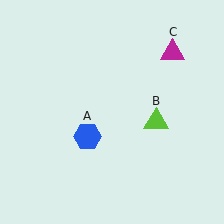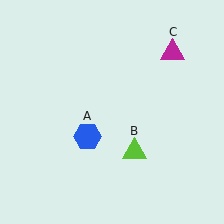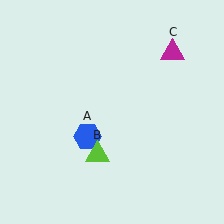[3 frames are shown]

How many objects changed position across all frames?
1 object changed position: lime triangle (object B).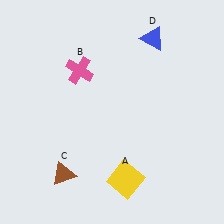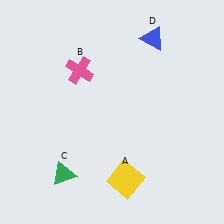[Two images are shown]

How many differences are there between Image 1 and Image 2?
There is 1 difference between the two images.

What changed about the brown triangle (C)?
In Image 1, C is brown. In Image 2, it changed to green.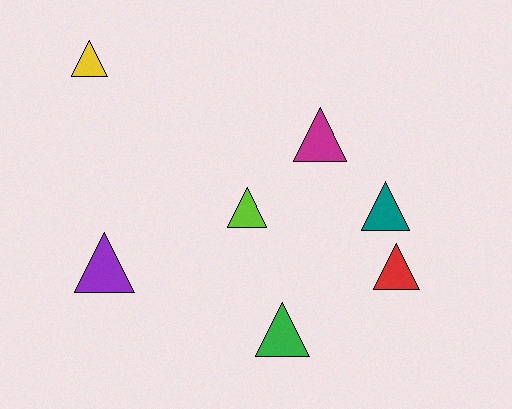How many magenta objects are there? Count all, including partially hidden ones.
There is 1 magenta object.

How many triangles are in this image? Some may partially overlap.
There are 7 triangles.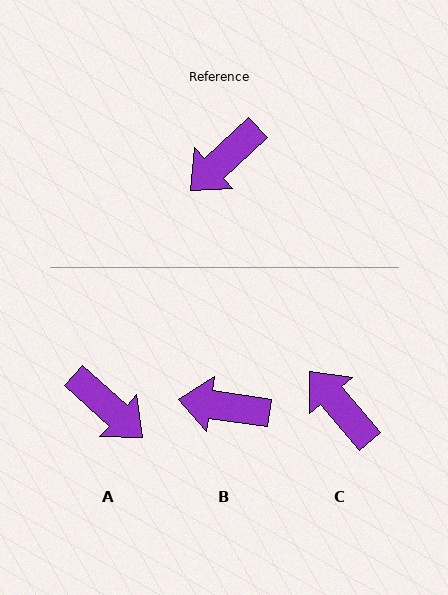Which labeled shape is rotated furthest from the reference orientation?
A, about 96 degrees away.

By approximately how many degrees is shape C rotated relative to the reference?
Approximately 92 degrees clockwise.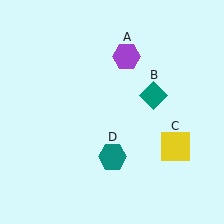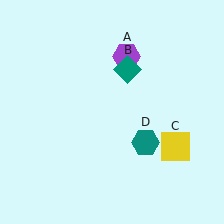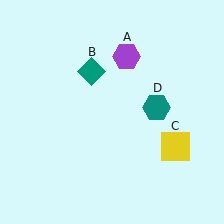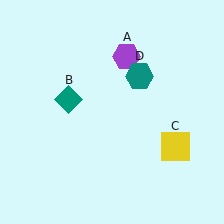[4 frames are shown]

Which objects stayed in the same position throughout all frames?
Purple hexagon (object A) and yellow square (object C) remained stationary.